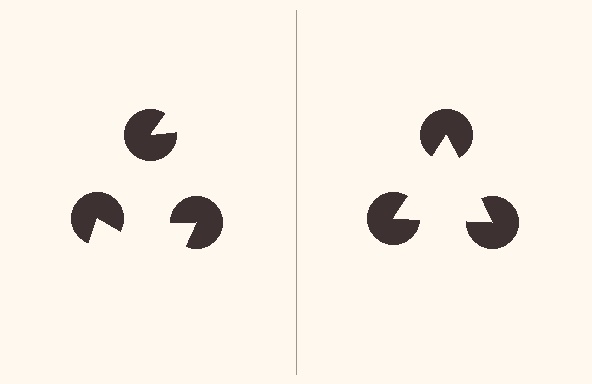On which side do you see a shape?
An illusory triangle appears on the right side. On the left side the wedge cuts are rotated, so no coherent shape forms.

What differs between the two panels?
The pac-man discs are positioned identically on both sides; only the wedge orientations differ. On the right they align to a triangle; on the left they are misaligned.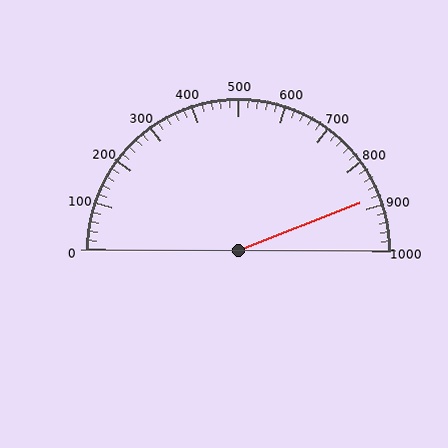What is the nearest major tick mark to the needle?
The nearest major tick mark is 900.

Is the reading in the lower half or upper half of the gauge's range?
The reading is in the upper half of the range (0 to 1000).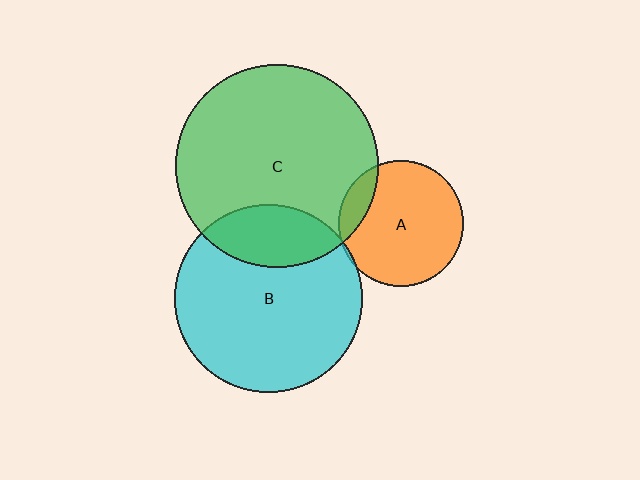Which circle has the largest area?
Circle C (green).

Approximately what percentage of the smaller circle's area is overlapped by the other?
Approximately 20%.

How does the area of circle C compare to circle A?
Approximately 2.6 times.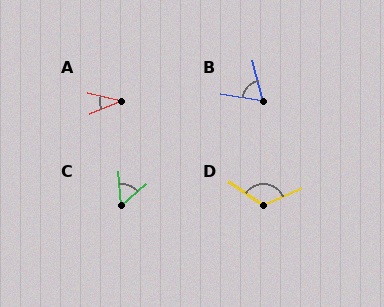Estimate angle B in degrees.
Approximately 66 degrees.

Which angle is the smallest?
A, at approximately 36 degrees.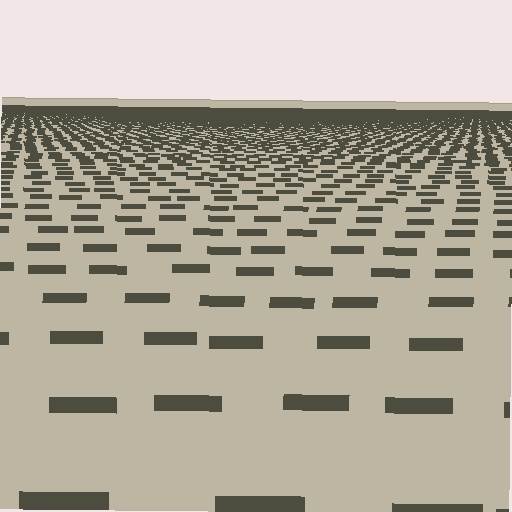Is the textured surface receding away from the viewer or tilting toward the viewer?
The surface is receding away from the viewer. Texture elements get smaller and denser toward the top.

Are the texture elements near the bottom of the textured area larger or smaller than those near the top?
Larger. Near the bottom, elements are closer to the viewer and appear at a bigger on-screen size.